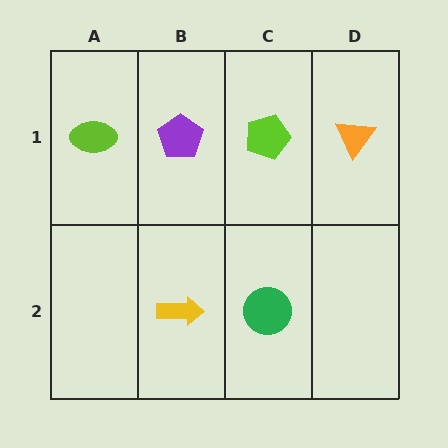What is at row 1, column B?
A purple pentagon.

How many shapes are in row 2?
2 shapes.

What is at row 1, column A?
A lime ellipse.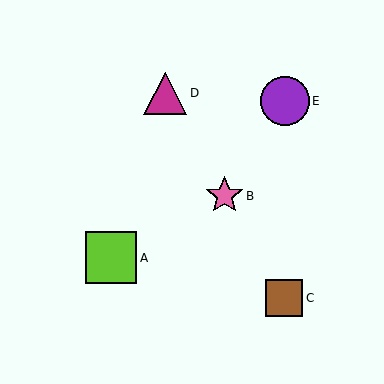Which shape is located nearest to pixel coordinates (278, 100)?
The purple circle (labeled E) at (285, 101) is nearest to that location.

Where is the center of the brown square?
The center of the brown square is at (284, 298).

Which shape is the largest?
The lime square (labeled A) is the largest.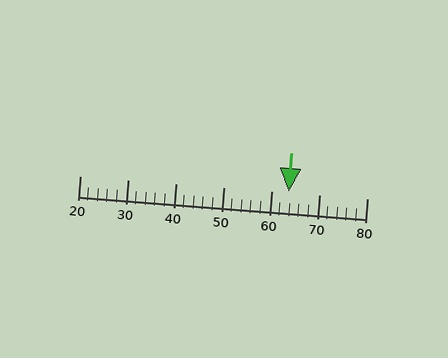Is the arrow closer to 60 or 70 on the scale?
The arrow is closer to 60.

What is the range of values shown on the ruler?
The ruler shows values from 20 to 80.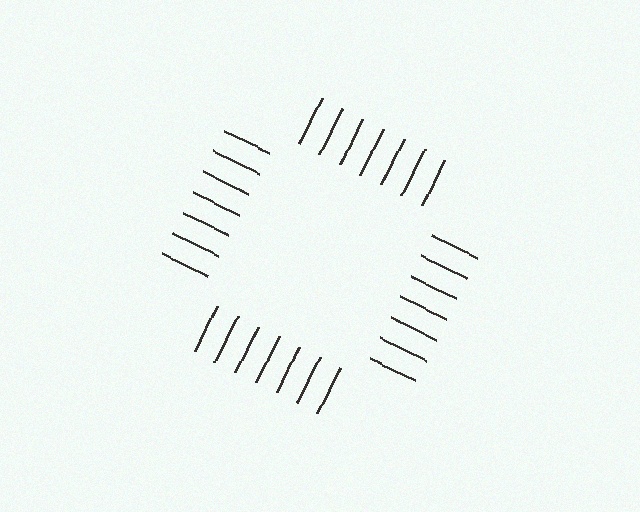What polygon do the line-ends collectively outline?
An illusory square — the line segments terminate on its edges but no continuous stroke is drawn.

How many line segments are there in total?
28 — 7 along each of the 4 edges.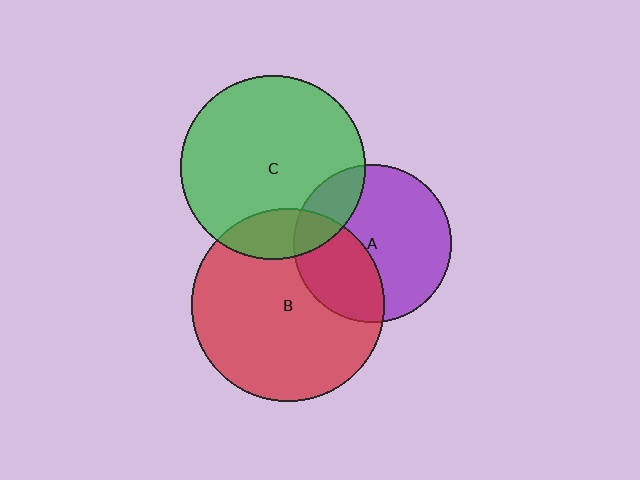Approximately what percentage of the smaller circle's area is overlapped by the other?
Approximately 35%.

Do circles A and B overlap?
Yes.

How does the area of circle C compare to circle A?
Approximately 1.4 times.